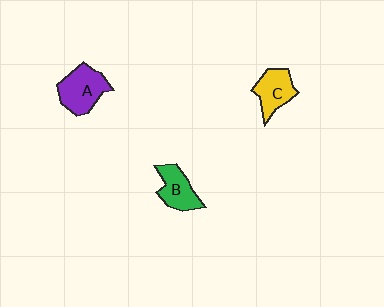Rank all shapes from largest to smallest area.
From largest to smallest: A (purple), C (yellow), B (green).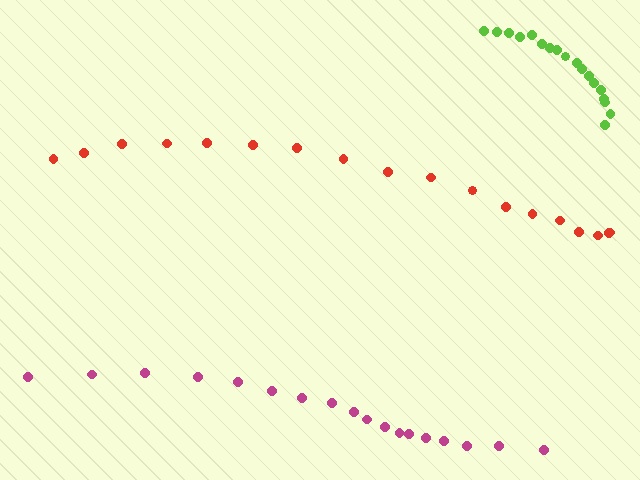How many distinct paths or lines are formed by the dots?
There are 3 distinct paths.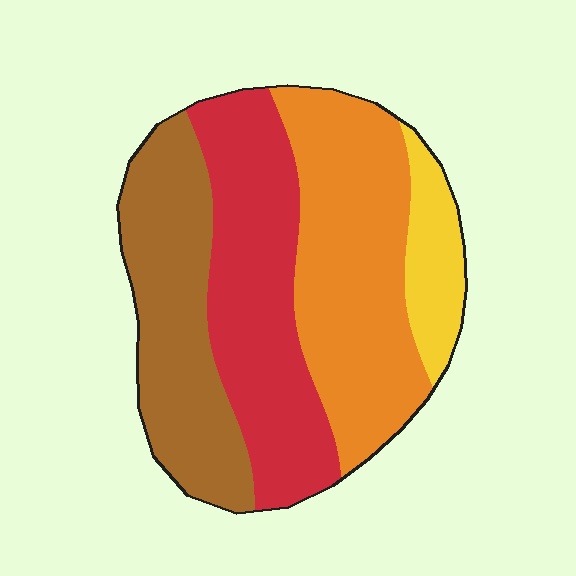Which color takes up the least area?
Yellow, at roughly 10%.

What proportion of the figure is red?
Red covers 31% of the figure.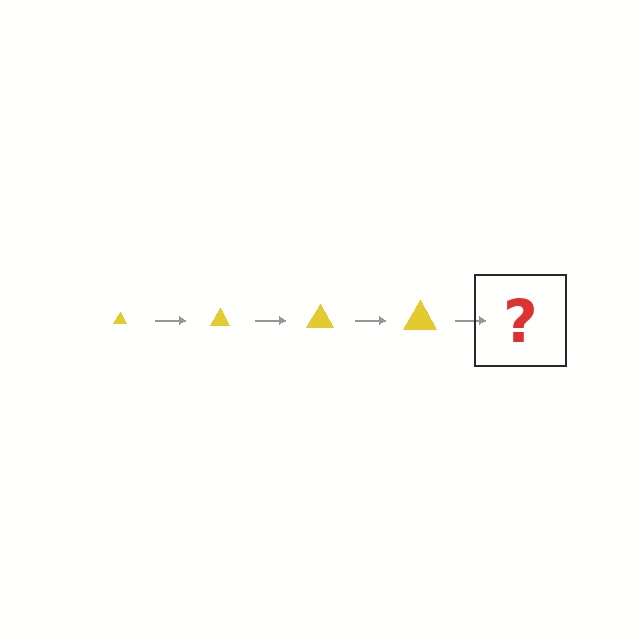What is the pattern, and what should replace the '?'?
The pattern is that the triangle gets progressively larger each step. The '?' should be a yellow triangle, larger than the previous one.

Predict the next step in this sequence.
The next step is a yellow triangle, larger than the previous one.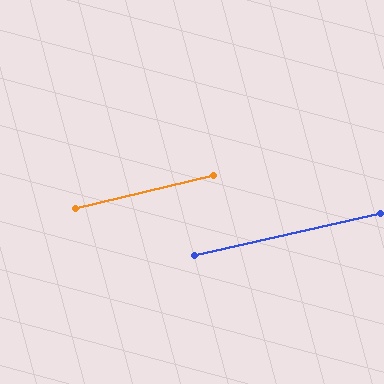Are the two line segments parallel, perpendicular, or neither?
Parallel — their directions differ by only 0.3°.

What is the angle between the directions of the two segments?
Approximately 0 degrees.